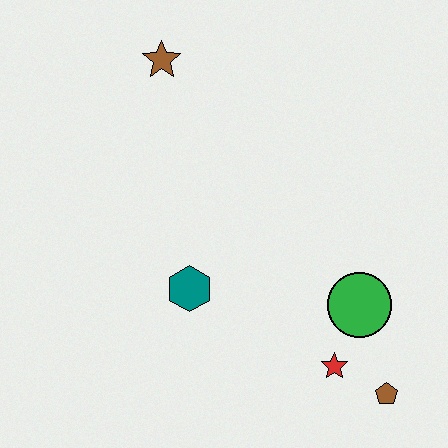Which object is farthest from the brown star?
The brown pentagon is farthest from the brown star.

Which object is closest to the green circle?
The red star is closest to the green circle.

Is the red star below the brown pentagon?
No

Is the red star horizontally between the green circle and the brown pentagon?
No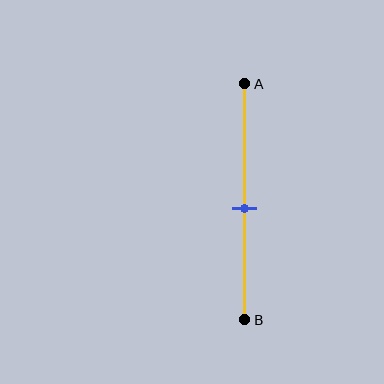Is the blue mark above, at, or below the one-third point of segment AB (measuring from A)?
The blue mark is below the one-third point of segment AB.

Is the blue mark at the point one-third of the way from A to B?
No, the mark is at about 55% from A, not at the 33% one-third point.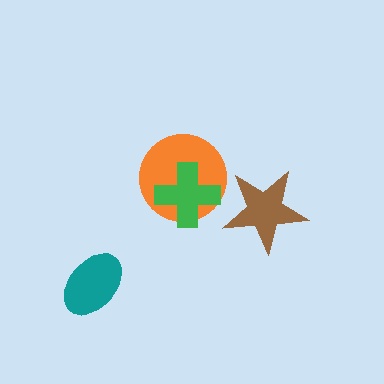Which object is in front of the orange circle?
The green cross is in front of the orange circle.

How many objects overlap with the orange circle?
1 object overlaps with the orange circle.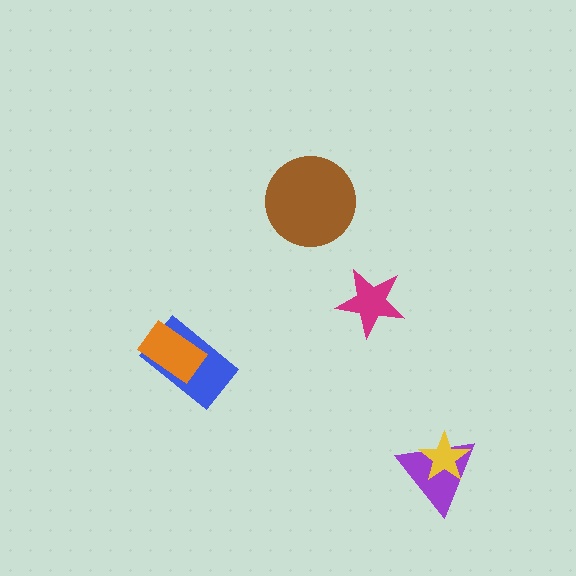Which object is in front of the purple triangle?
The yellow star is in front of the purple triangle.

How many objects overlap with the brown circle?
0 objects overlap with the brown circle.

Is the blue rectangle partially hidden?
Yes, it is partially covered by another shape.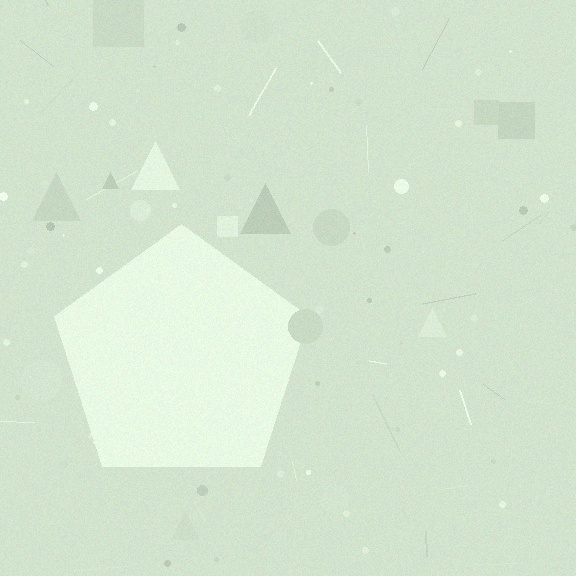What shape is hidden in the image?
A pentagon is hidden in the image.